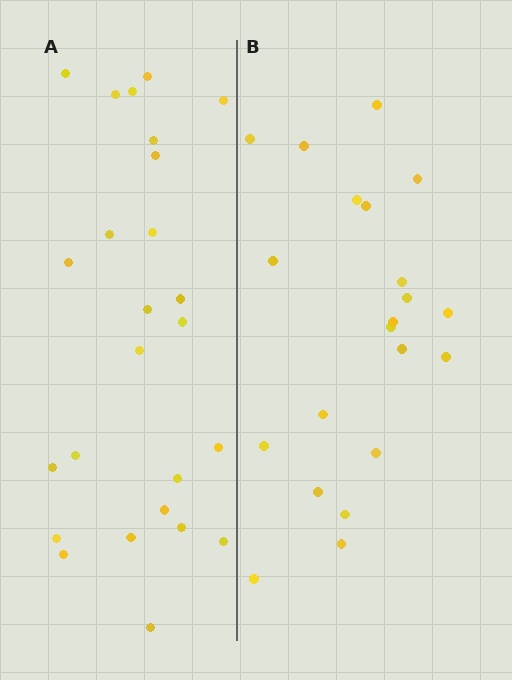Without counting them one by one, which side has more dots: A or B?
Region A (the left region) has more dots.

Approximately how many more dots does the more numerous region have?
Region A has about 4 more dots than region B.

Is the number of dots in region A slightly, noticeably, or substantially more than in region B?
Region A has only slightly more — the two regions are fairly close. The ratio is roughly 1.2 to 1.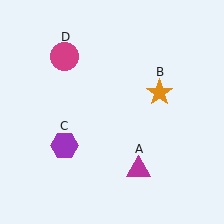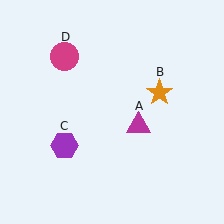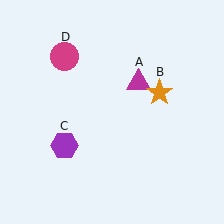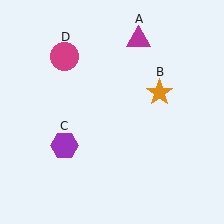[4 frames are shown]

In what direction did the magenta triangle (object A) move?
The magenta triangle (object A) moved up.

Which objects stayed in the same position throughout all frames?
Orange star (object B) and purple hexagon (object C) and magenta circle (object D) remained stationary.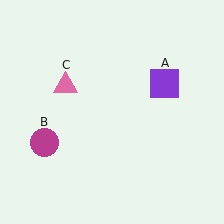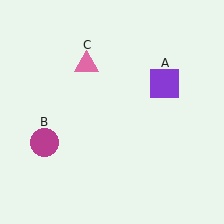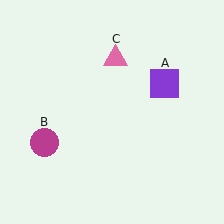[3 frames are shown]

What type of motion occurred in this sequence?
The pink triangle (object C) rotated clockwise around the center of the scene.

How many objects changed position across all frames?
1 object changed position: pink triangle (object C).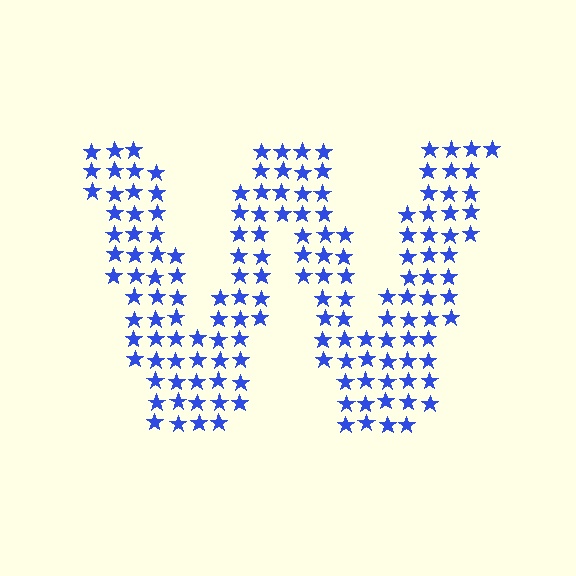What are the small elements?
The small elements are stars.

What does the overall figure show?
The overall figure shows the letter W.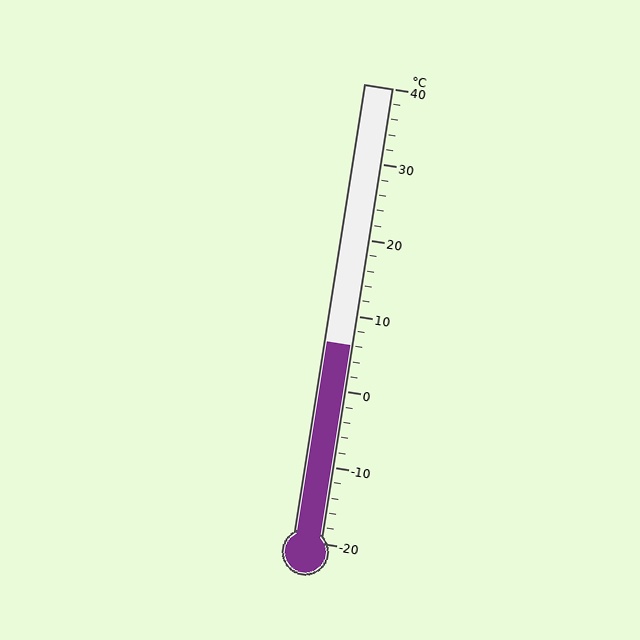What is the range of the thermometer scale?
The thermometer scale ranges from -20°C to 40°C.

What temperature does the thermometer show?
The thermometer shows approximately 6°C.